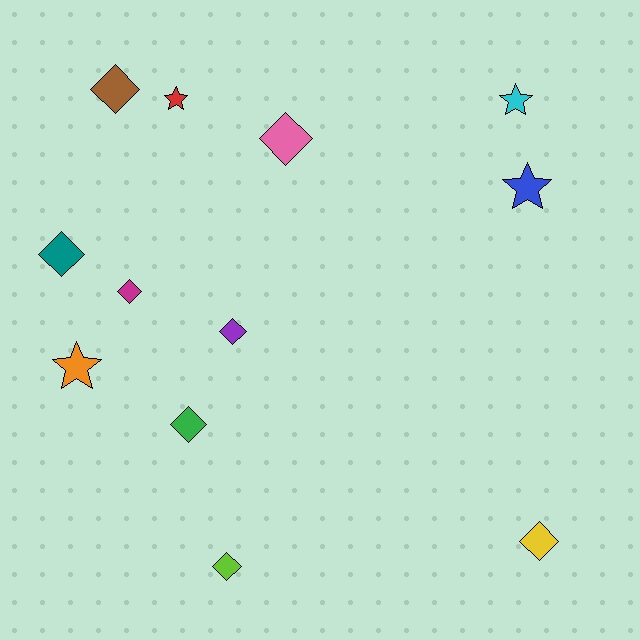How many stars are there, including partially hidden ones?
There are 4 stars.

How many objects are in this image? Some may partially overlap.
There are 12 objects.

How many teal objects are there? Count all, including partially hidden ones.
There is 1 teal object.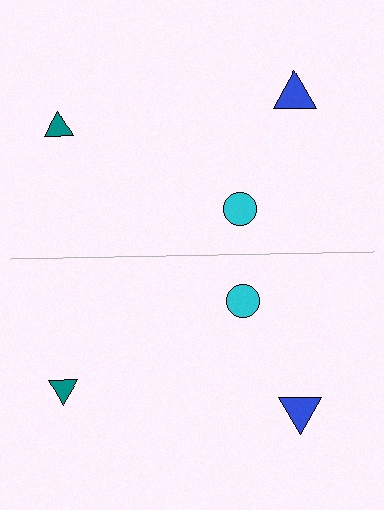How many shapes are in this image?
There are 6 shapes in this image.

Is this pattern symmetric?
Yes, this pattern has bilateral (reflection) symmetry.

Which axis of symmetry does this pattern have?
The pattern has a horizontal axis of symmetry running through the center of the image.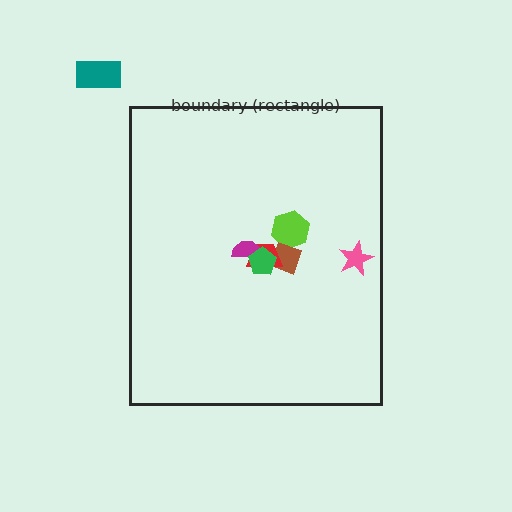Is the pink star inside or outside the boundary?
Inside.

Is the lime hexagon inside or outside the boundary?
Inside.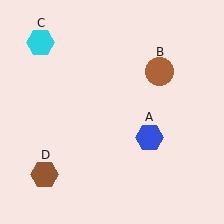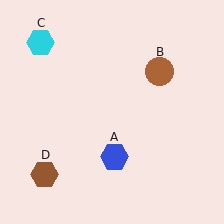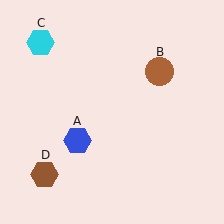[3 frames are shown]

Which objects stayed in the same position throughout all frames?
Brown circle (object B) and cyan hexagon (object C) and brown hexagon (object D) remained stationary.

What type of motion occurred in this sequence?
The blue hexagon (object A) rotated clockwise around the center of the scene.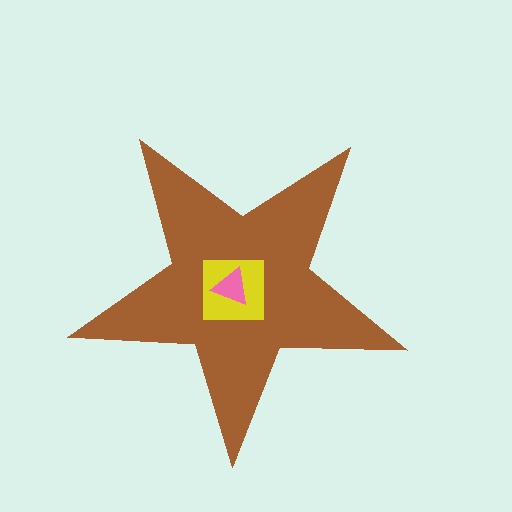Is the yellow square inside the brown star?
Yes.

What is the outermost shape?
The brown star.